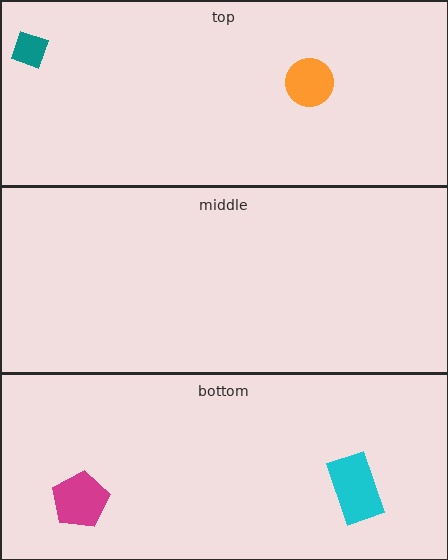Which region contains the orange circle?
The top region.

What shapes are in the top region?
The teal diamond, the orange circle.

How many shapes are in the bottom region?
2.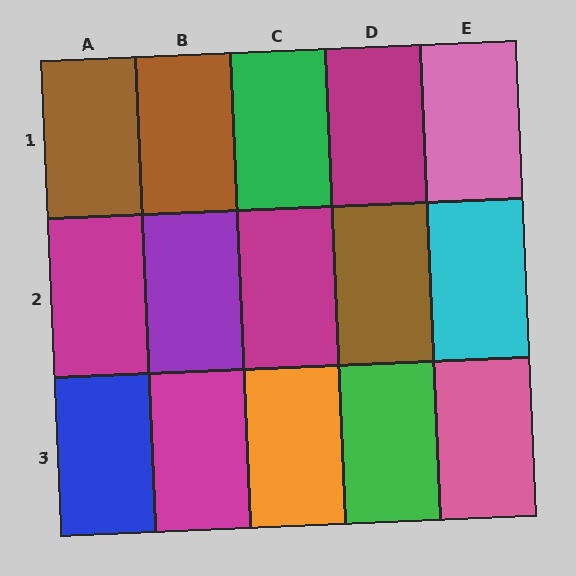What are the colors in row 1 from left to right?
Brown, brown, green, magenta, pink.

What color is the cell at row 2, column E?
Cyan.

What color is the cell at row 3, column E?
Pink.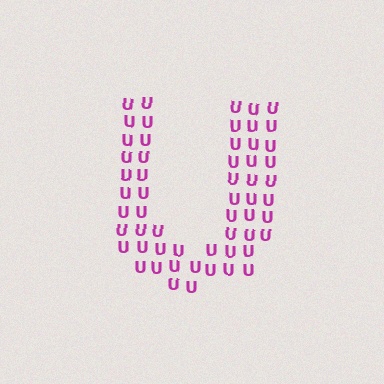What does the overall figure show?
The overall figure shows the letter U.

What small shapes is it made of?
It is made of small letter U's.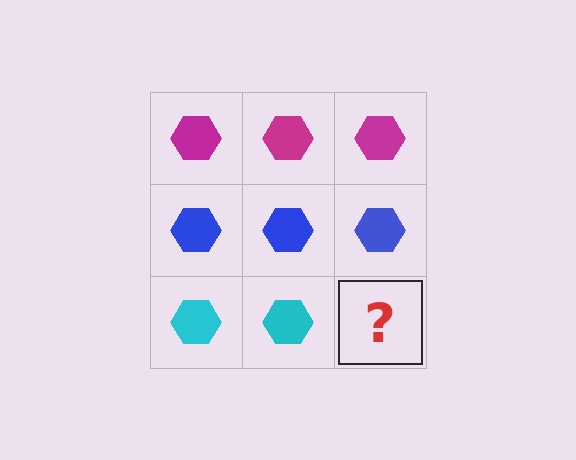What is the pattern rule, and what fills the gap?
The rule is that each row has a consistent color. The gap should be filled with a cyan hexagon.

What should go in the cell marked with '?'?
The missing cell should contain a cyan hexagon.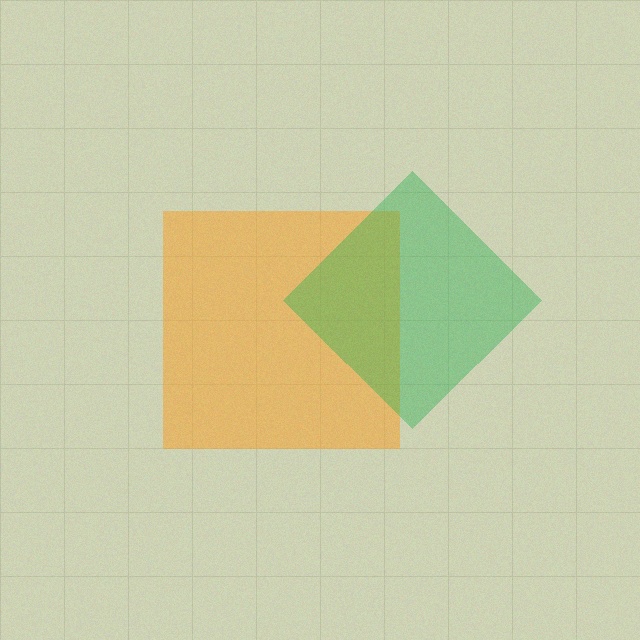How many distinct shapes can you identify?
There are 2 distinct shapes: an orange square, a green diamond.